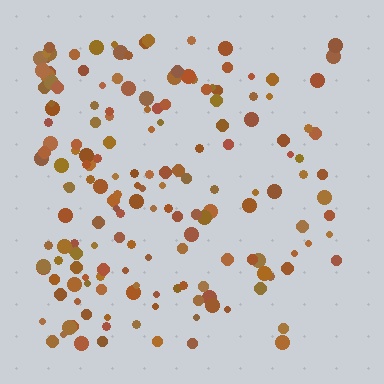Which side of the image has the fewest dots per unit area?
The right.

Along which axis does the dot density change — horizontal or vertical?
Horizontal.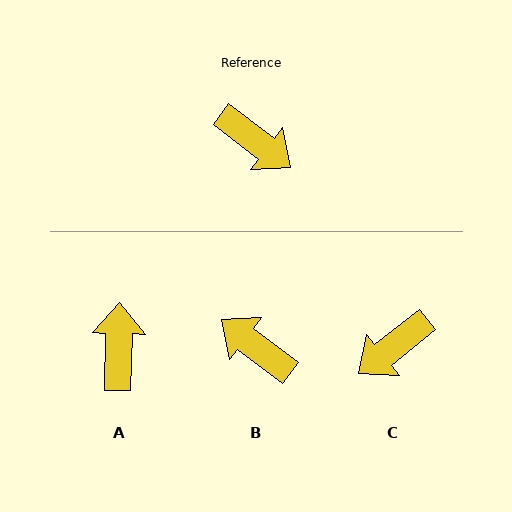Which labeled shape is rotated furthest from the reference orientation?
B, about 180 degrees away.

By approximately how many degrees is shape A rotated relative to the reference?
Approximately 126 degrees counter-clockwise.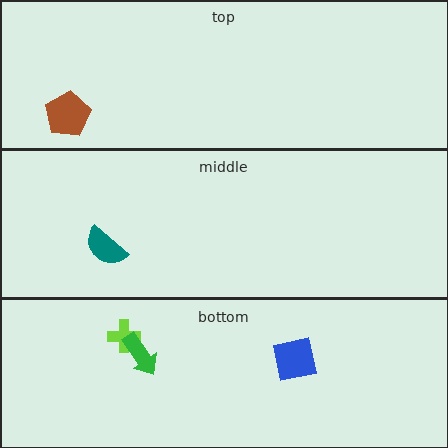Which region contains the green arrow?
The bottom region.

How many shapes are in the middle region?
1.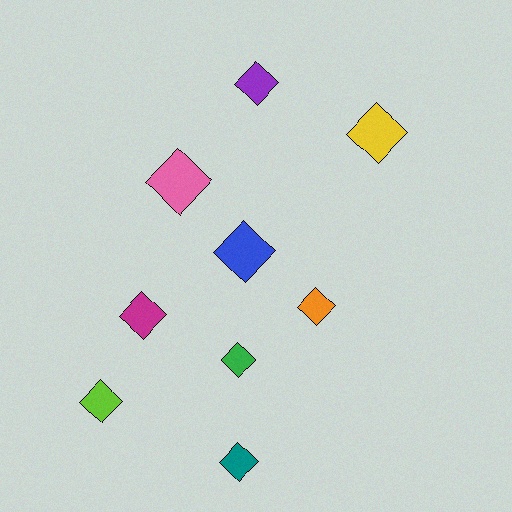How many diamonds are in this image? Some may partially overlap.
There are 9 diamonds.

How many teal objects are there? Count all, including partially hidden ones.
There is 1 teal object.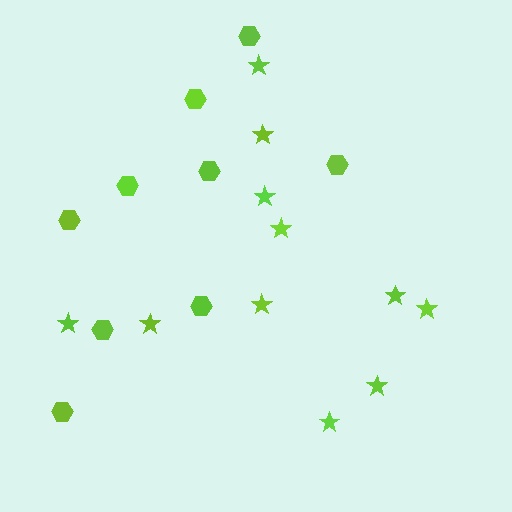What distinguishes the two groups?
There are 2 groups: one group of stars (11) and one group of hexagons (9).